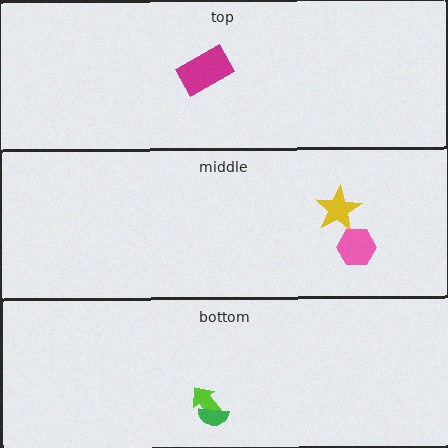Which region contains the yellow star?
The middle region.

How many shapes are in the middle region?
2.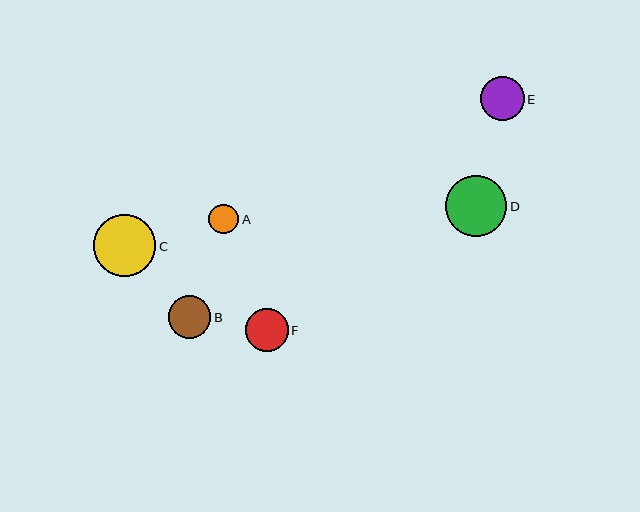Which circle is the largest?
Circle C is the largest with a size of approximately 62 pixels.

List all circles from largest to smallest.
From largest to smallest: C, D, E, F, B, A.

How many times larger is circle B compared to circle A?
Circle B is approximately 1.4 times the size of circle A.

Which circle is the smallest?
Circle A is the smallest with a size of approximately 30 pixels.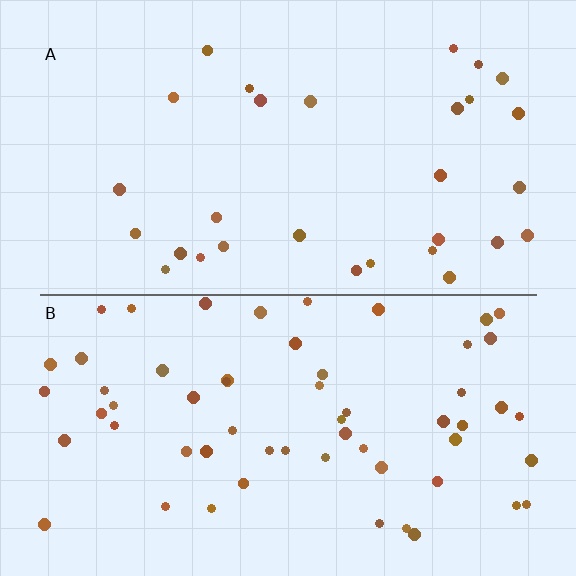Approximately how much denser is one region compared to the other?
Approximately 2.0× — region B over region A.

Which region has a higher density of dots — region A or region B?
B (the bottom).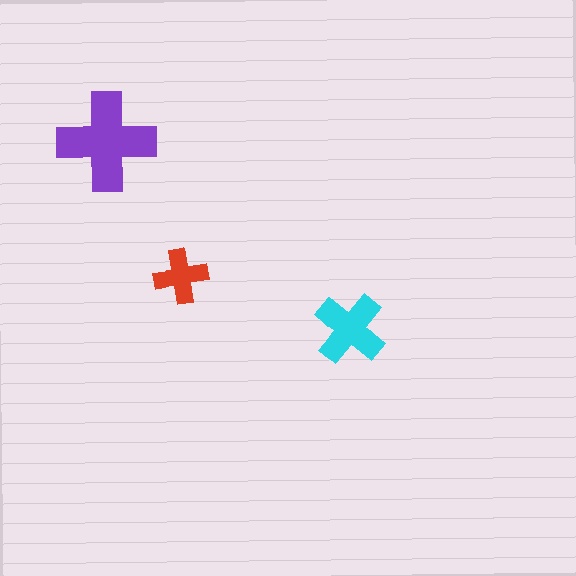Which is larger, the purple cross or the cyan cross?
The purple one.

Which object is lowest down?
The cyan cross is bottommost.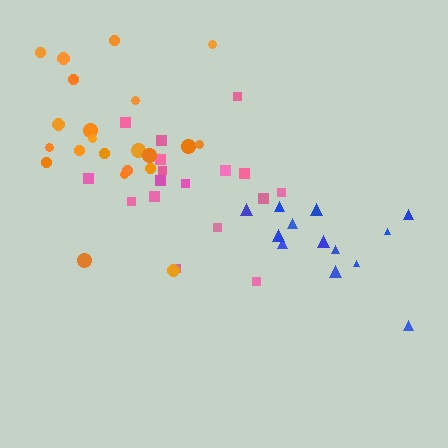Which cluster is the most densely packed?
Blue.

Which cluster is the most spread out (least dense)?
Pink.